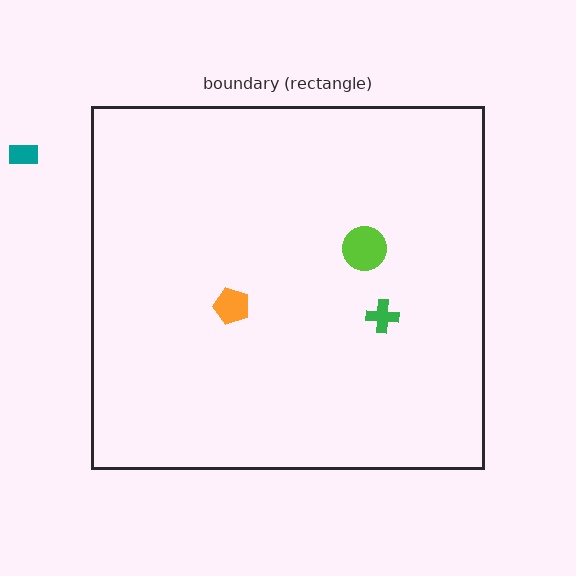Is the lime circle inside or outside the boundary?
Inside.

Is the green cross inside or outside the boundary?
Inside.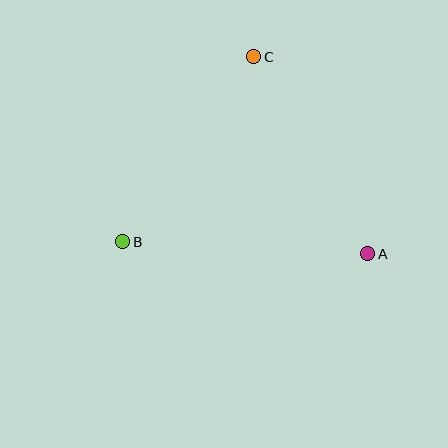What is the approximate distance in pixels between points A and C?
The distance between A and C is approximately 227 pixels.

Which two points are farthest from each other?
Points A and B are farthest from each other.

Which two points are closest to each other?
Points B and C are closest to each other.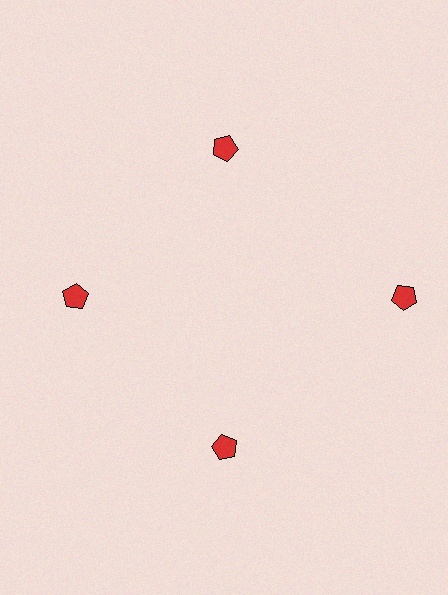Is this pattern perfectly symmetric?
No. The 4 red pentagons are arranged in a ring, but one element near the 3 o'clock position is pushed outward from the center, breaking the 4-fold rotational symmetry.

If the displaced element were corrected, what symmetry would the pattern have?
It would have 4-fold rotational symmetry — the pattern would map onto itself every 90 degrees.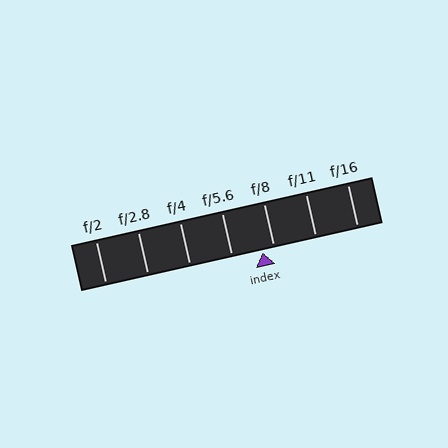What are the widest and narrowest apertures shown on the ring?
The widest aperture shown is f/2 and the narrowest is f/16.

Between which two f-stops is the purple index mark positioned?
The index mark is between f/5.6 and f/8.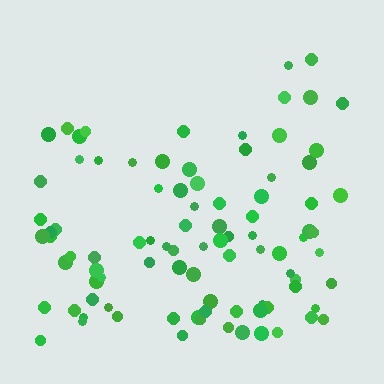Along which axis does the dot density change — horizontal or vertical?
Vertical.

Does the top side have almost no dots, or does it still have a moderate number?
Still a moderate number, just noticeably fewer than the bottom.